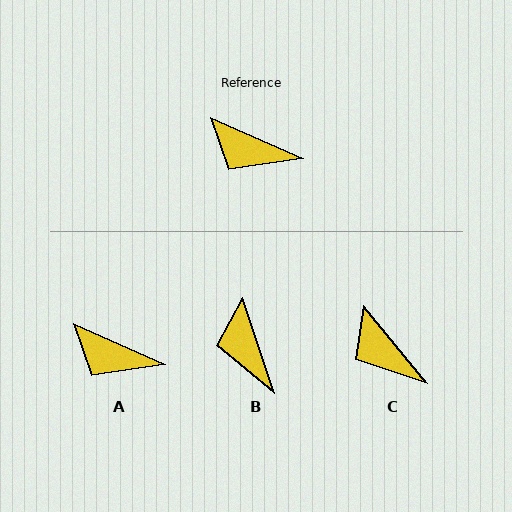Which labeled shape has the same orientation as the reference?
A.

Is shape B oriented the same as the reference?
No, it is off by about 48 degrees.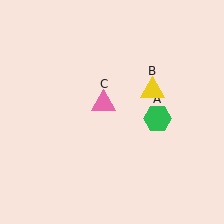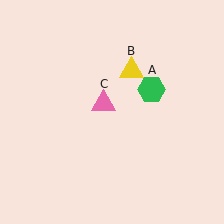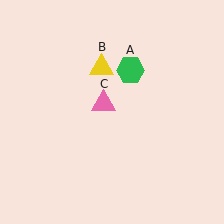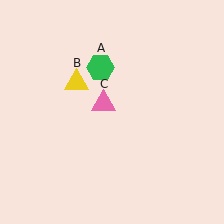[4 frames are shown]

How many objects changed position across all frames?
2 objects changed position: green hexagon (object A), yellow triangle (object B).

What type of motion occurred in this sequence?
The green hexagon (object A), yellow triangle (object B) rotated counterclockwise around the center of the scene.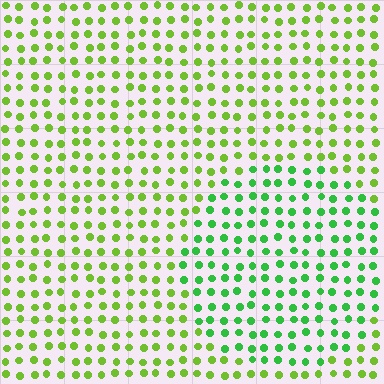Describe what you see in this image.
The image is filled with small lime elements in a uniform arrangement. A circle-shaped region is visible where the elements are tinted to a slightly different hue, forming a subtle color boundary.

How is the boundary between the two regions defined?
The boundary is defined purely by a slight shift in hue (about 33 degrees). Spacing, size, and orientation are identical on both sides.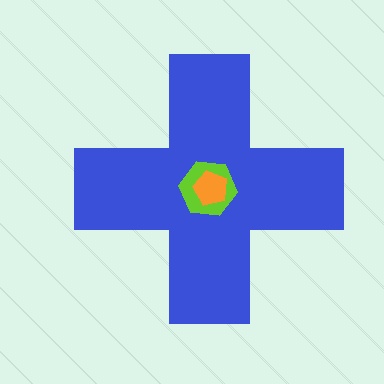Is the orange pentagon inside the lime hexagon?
Yes.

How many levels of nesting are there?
3.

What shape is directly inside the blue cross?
The lime hexagon.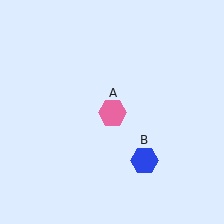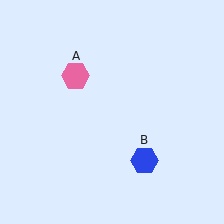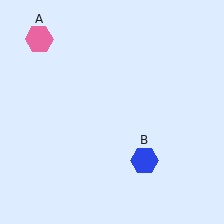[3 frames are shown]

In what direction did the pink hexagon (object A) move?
The pink hexagon (object A) moved up and to the left.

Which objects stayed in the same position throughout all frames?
Blue hexagon (object B) remained stationary.